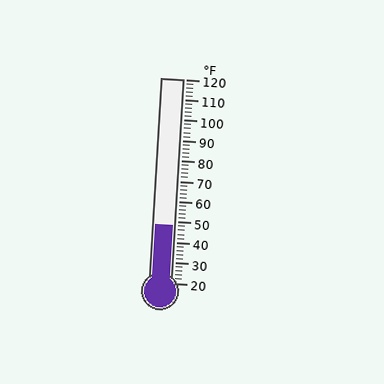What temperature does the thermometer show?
The thermometer shows approximately 48°F.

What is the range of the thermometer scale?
The thermometer scale ranges from 20°F to 120°F.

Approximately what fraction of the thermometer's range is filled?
The thermometer is filled to approximately 30% of its range.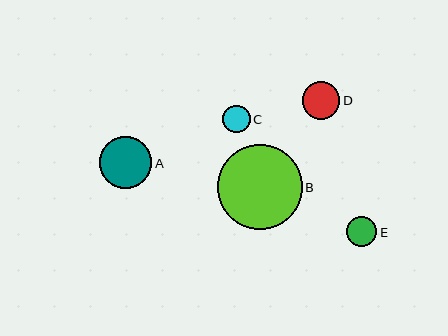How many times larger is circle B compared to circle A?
Circle B is approximately 1.6 times the size of circle A.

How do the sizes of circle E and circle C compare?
Circle E and circle C are approximately the same size.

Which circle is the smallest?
Circle C is the smallest with a size of approximately 27 pixels.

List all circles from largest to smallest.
From largest to smallest: B, A, D, E, C.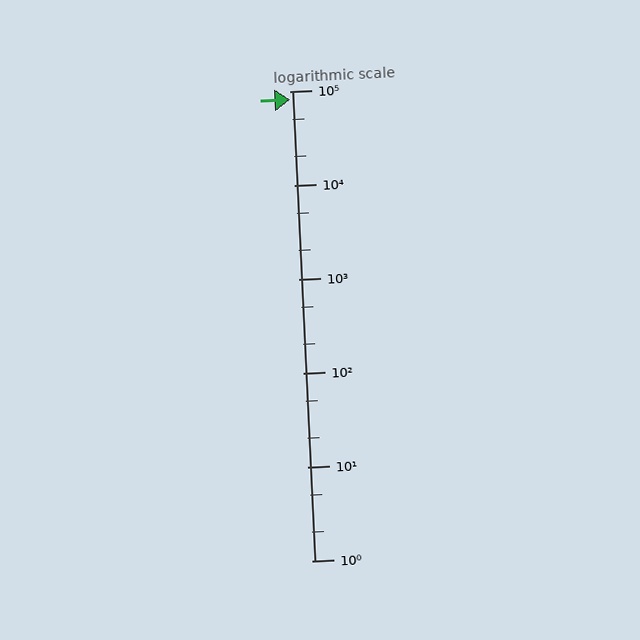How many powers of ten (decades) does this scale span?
The scale spans 5 decades, from 1 to 100000.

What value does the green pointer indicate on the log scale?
The pointer indicates approximately 82000.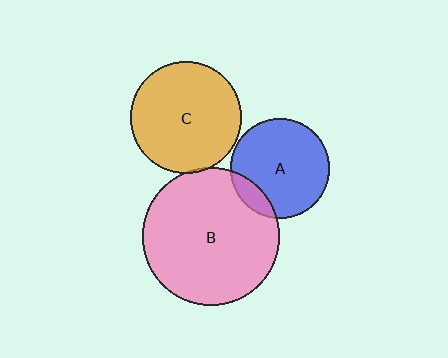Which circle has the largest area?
Circle B (pink).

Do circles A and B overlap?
Yes.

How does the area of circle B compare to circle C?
Approximately 1.5 times.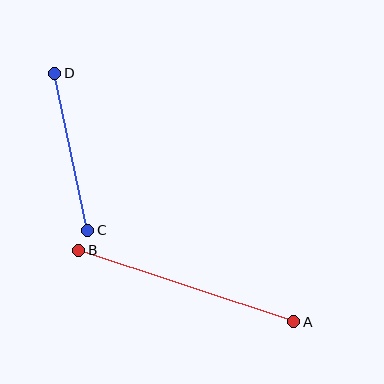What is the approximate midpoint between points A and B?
The midpoint is at approximately (186, 286) pixels.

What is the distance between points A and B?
The distance is approximately 227 pixels.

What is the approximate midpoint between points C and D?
The midpoint is at approximately (71, 152) pixels.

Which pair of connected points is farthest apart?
Points A and B are farthest apart.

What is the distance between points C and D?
The distance is approximately 160 pixels.